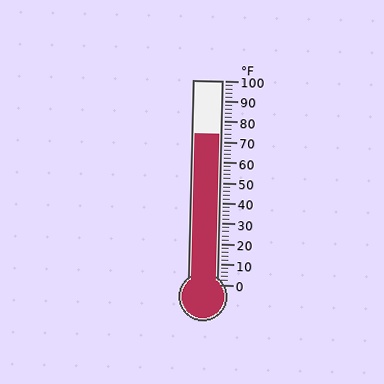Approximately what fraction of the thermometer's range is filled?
The thermometer is filled to approximately 75% of its range.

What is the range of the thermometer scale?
The thermometer scale ranges from 0°F to 100°F.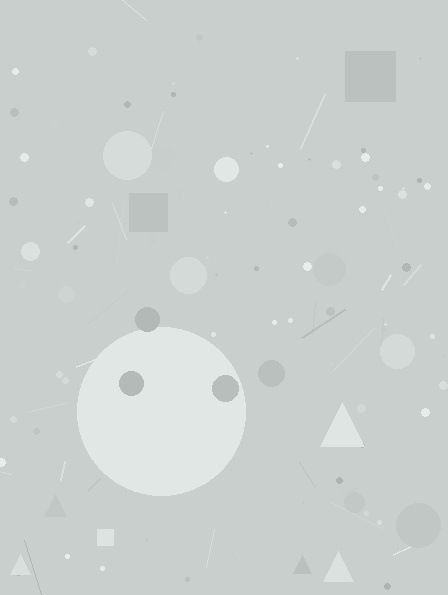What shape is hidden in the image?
A circle is hidden in the image.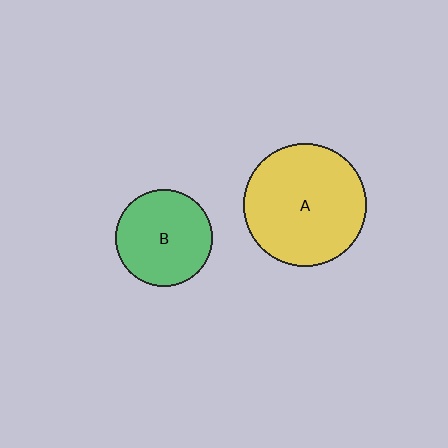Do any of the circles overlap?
No, none of the circles overlap.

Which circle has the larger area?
Circle A (yellow).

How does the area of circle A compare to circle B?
Approximately 1.6 times.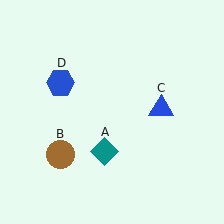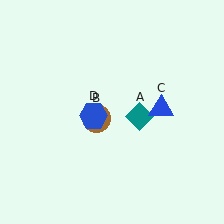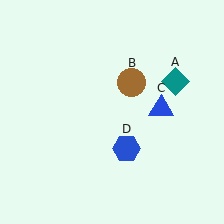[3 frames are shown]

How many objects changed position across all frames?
3 objects changed position: teal diamond (object A), brown circle (object B), blue hexagon (object D).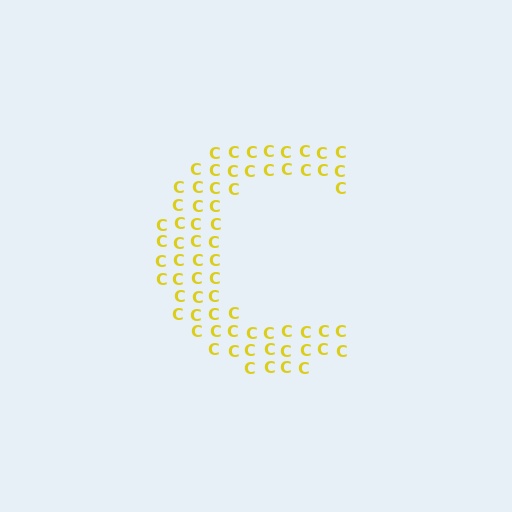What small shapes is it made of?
It is made of small letter C's.